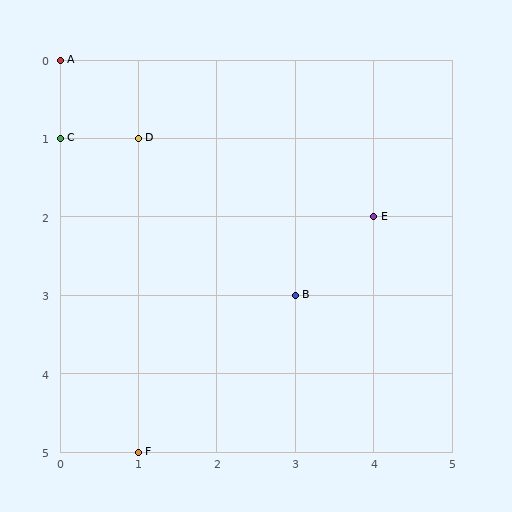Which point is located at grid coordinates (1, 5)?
Point F is at (1, 5).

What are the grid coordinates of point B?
Point B is at grid coordinates (3, 3).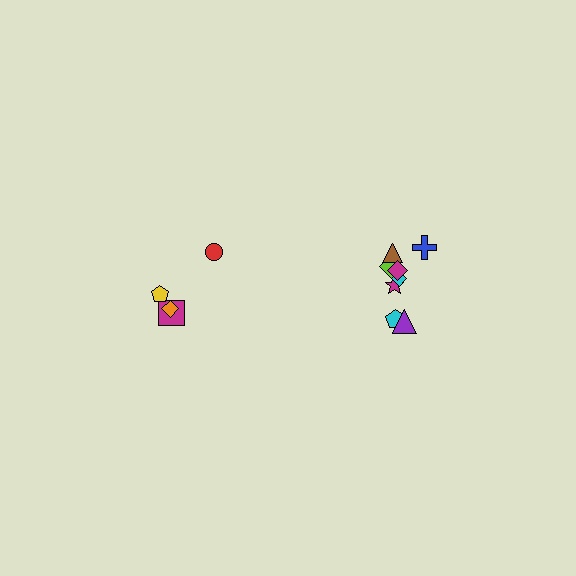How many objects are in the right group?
There are 8 objects.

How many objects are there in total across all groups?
There are 12 objects.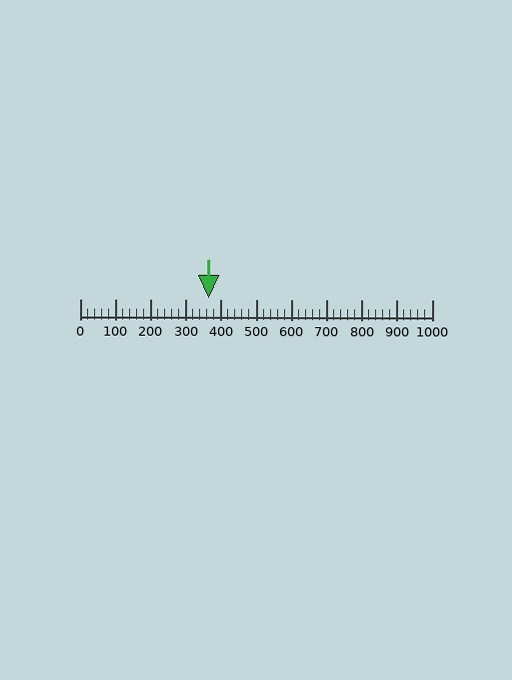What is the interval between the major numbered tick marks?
The major tick marks are spaced 100 units apart.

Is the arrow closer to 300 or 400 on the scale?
The arrow is closer to 400.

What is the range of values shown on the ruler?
The ruler shows values from 0 to 1000.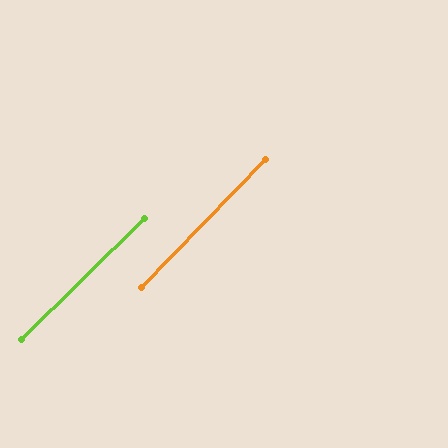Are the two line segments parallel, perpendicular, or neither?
Parallel — their directions differ by only 1.3°.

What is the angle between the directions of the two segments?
Approximately 1 degree.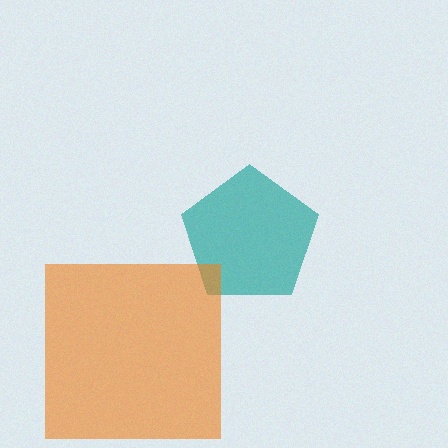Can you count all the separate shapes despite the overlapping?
Yes, there are 2 separate shapes.